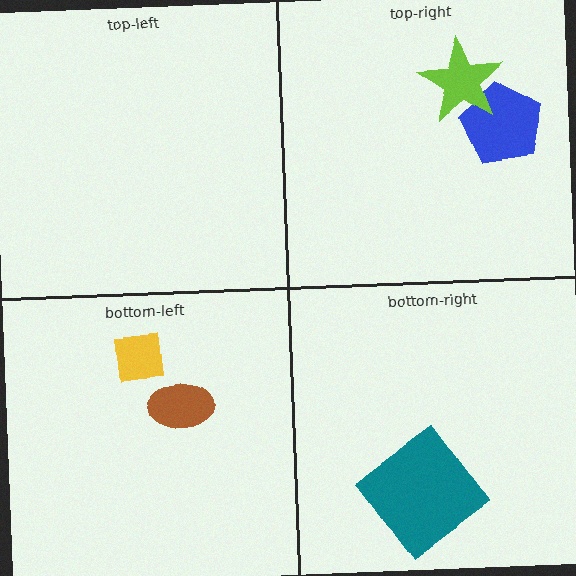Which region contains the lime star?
The top-right region.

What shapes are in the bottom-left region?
The brown ellipse, the yellow square.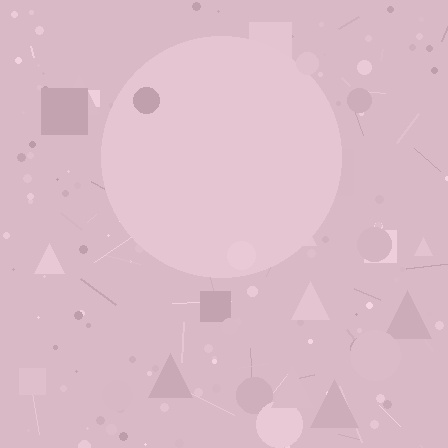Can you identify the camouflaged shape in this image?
The camouflaged shape is a circle.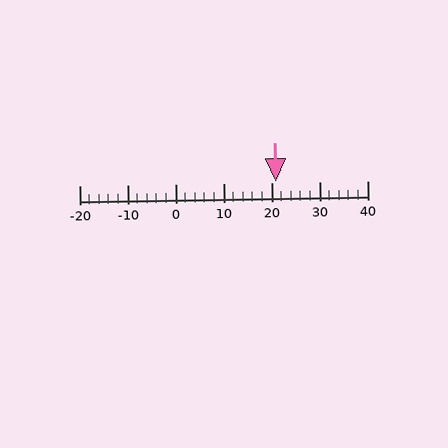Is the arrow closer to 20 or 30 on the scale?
The arrow is closer to 20.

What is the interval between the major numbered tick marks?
The major tick marks are spaced 10 units apart.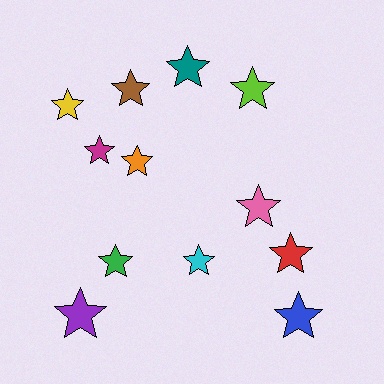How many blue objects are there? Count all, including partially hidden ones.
There is 1 blue object.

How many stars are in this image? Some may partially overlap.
There are 12 stars.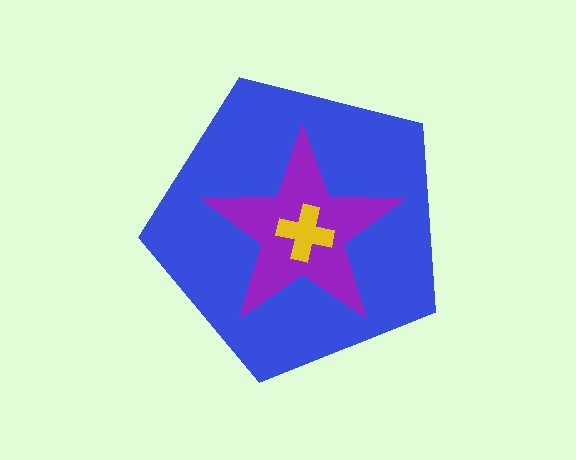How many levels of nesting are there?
3.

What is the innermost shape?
The yellow cross.